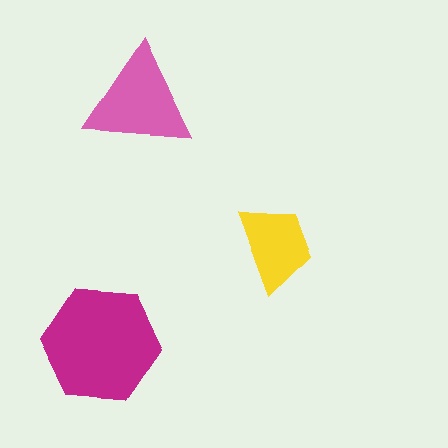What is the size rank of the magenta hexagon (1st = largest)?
1st.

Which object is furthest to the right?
The yellow trapezoid is rightmost.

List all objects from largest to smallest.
The magenta hexagon, the pink triangle, the yellow trapezoid.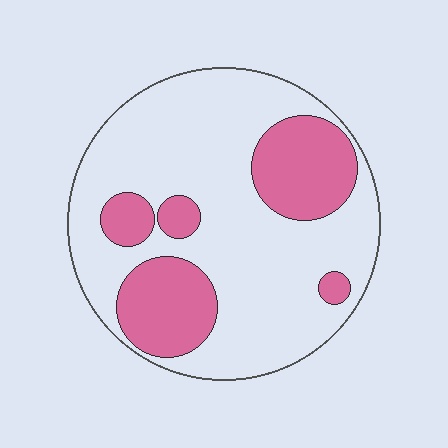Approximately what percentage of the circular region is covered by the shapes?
Approximately 30%.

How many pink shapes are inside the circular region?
5.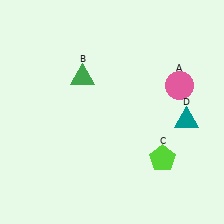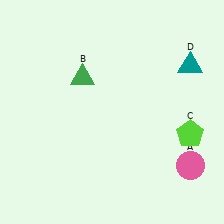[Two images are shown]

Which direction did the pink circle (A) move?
The pink circle (A) moved down.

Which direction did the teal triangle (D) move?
The teal triangle (D) moved up.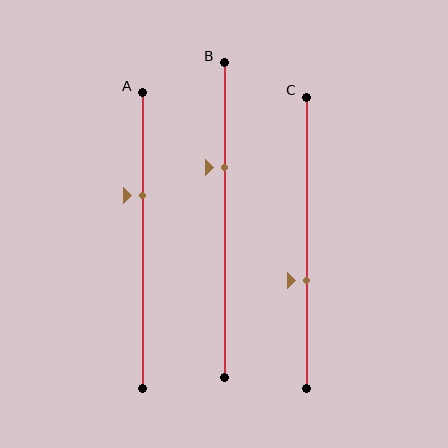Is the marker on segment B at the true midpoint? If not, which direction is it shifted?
No, the marker on segment B is shifted upward by about 17% of the segment length.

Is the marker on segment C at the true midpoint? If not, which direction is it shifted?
No, the marker on segment C is shifted downward by about 13% of the segment length.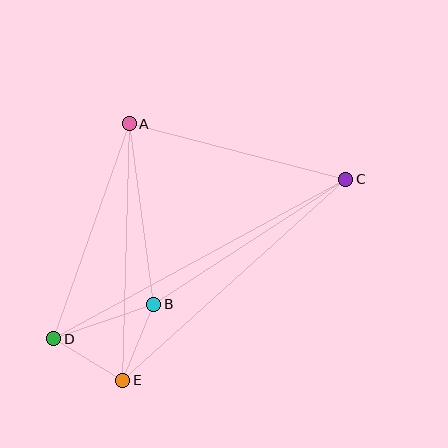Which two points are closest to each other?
Points D and E are closest to each other.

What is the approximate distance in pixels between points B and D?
The distance between B and D is approximately 106 pixels.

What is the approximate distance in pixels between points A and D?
The distance between A and D is approximately 228 pixels.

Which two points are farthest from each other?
Points C and D are farthest from each other.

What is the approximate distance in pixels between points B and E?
The distance between B and E is approximately 82 pixels.